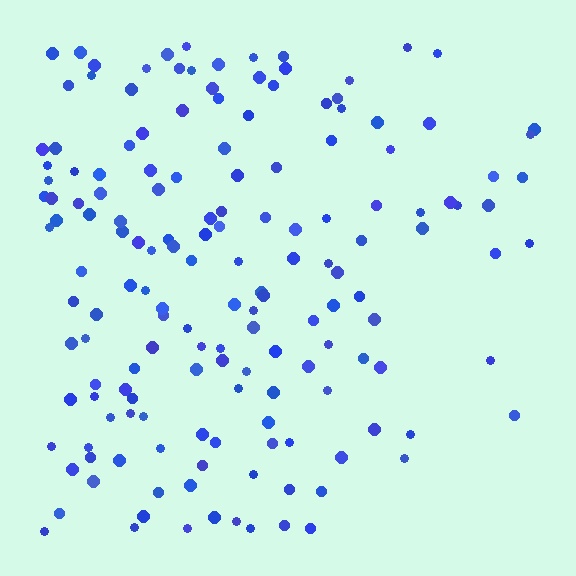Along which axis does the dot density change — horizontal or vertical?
Horizontal.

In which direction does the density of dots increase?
From right to left, with the left side densest.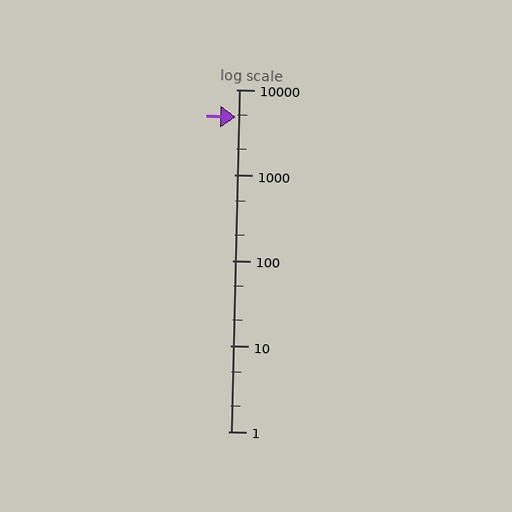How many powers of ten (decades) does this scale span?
The scale spans 4 decades, from 1 to 10000.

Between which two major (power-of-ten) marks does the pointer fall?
The pointer is between 1000 and 10000.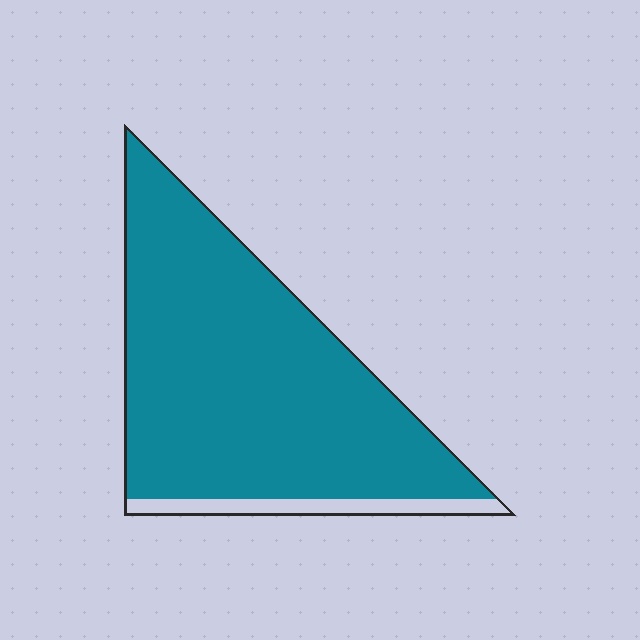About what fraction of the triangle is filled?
About nine tenths (9/10).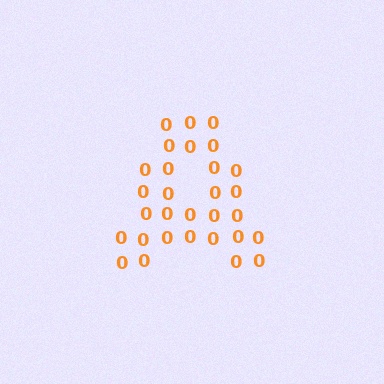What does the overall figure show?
The overall figure shows the letter A.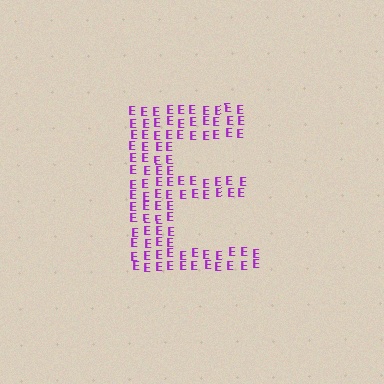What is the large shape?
The large shape is the letter E.